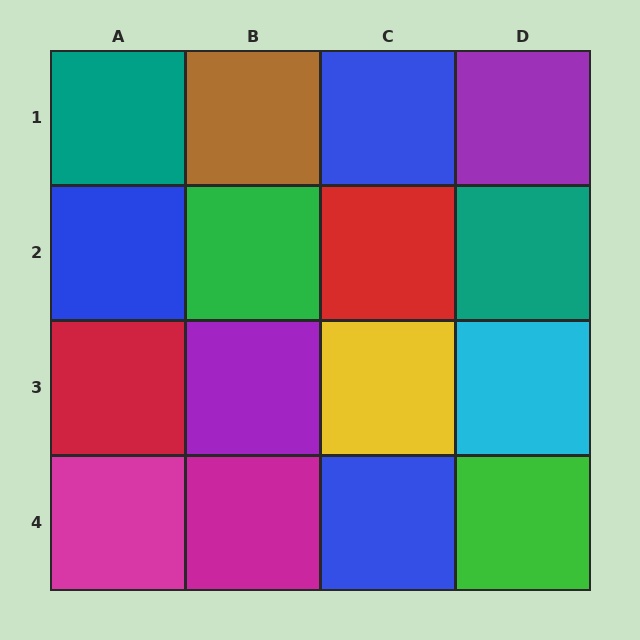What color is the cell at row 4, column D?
Green.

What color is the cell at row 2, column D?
Teal.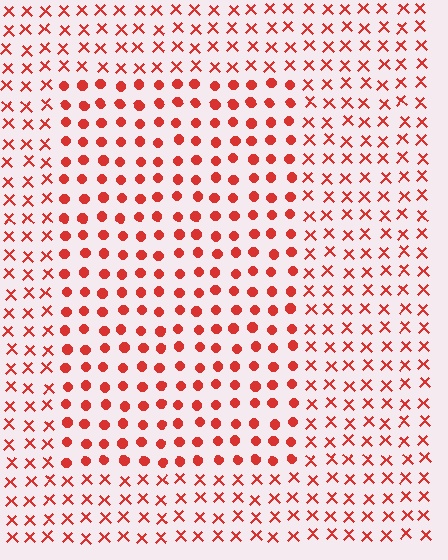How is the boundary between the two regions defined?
The boundary is defined by a change in element shape: circles inside vs. X marks outside. All elements share the same color and spacing.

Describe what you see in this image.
The image is filled with small red elements arranged in a uniform grid. A rectangle-shaped region contains circles, while the surrounding area contains X marks. The boundary is defined purely by the change in element shape.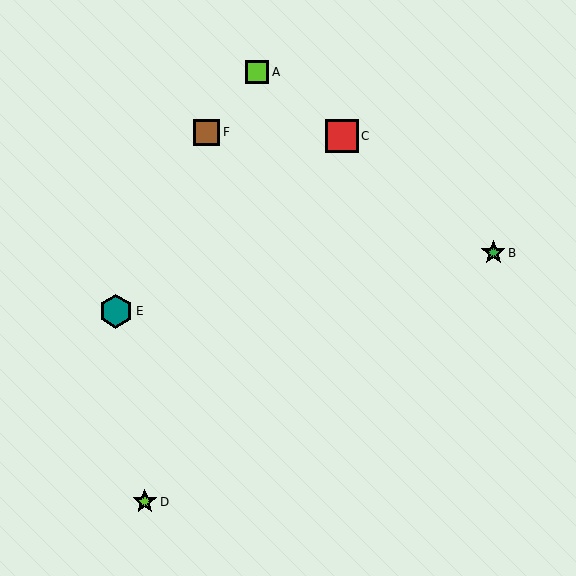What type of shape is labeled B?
Shape B is a green star.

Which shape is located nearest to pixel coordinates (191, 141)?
The brown square (labeled F) at (206, 132) is nearest to that location.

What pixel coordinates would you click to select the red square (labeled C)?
Click at (342, 136) to select the red square C.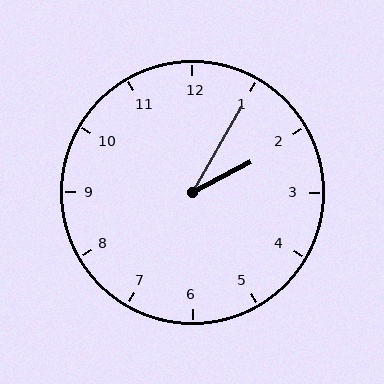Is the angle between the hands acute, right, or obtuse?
It is acute.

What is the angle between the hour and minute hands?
Approximately 32 degrees.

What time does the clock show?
2:05.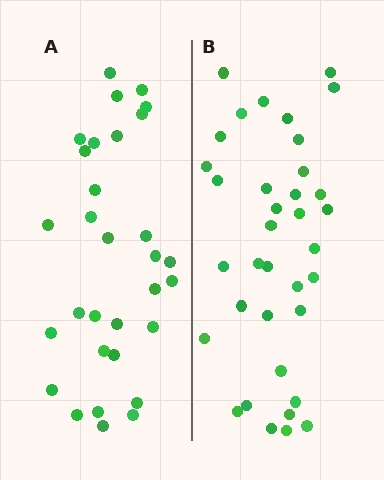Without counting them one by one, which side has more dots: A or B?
Region B (the right region) has more dots.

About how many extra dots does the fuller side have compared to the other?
Region B has about 5 more dots than region A.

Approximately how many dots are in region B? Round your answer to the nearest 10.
About 40 dots. (The exact count is 36, which rounds to 40.)